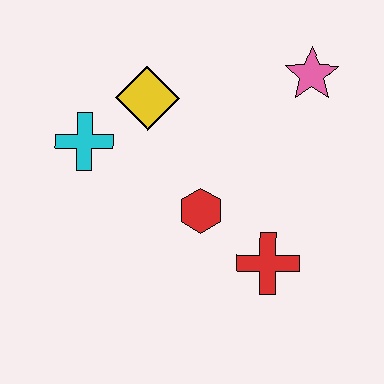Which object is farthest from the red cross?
The cyan cross is farthest from the red cross.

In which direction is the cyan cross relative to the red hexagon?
The cyan cross is to the left of the red hexagon.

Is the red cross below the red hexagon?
Yes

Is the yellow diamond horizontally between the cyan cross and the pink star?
Yes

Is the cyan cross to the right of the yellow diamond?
No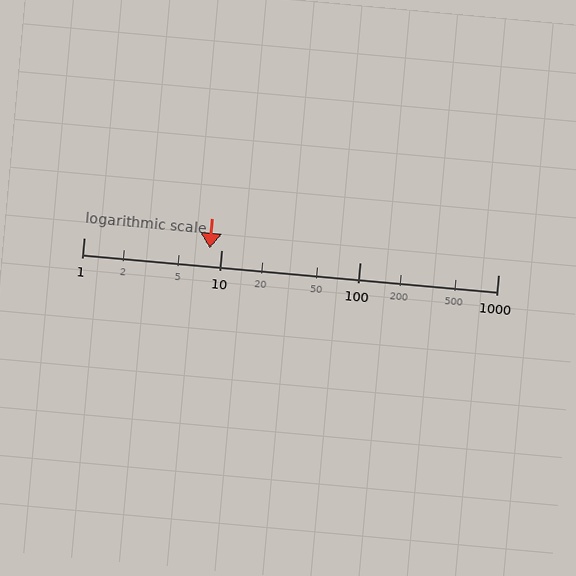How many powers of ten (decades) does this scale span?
The scale spans 3 decades, from 1 to 1000.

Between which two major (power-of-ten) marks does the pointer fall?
The pointer is between 1 and 10.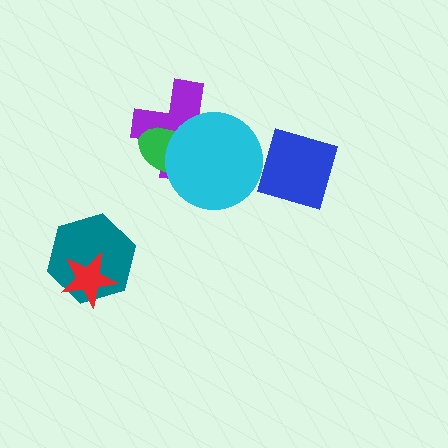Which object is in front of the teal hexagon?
The red star is in front of the teal hexagon.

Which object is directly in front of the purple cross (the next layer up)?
The green ellipse is directly in front of the purple cross.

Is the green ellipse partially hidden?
Yes, it is partially covered by another shape.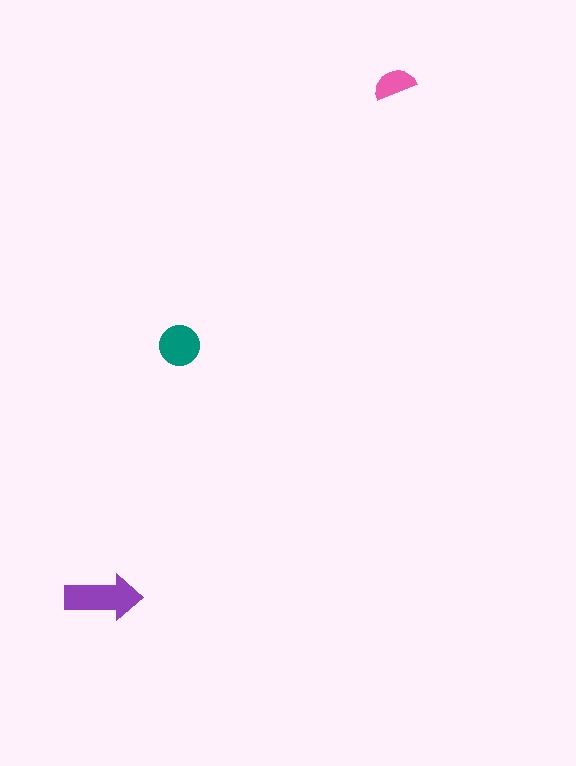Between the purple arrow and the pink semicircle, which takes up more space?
The purple arrow.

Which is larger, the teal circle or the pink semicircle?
The teal circle.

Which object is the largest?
The purple arrow.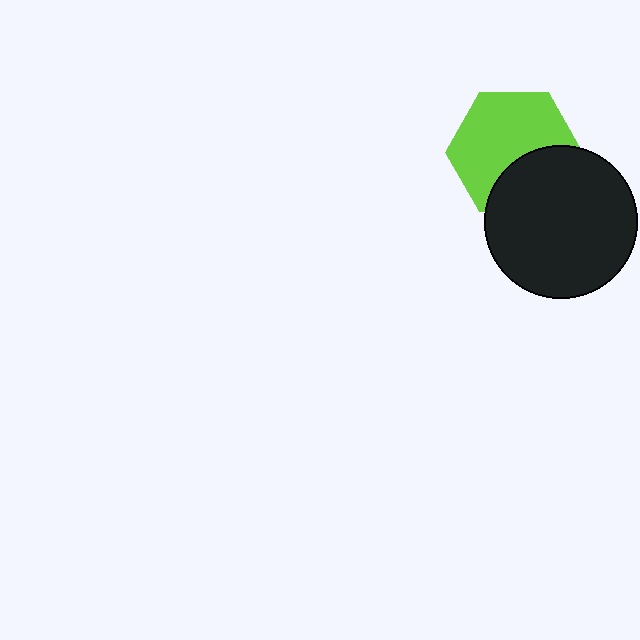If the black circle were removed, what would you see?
You would see the complete lime hexagon.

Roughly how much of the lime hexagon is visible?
Most of it is visible (roughly 66%).